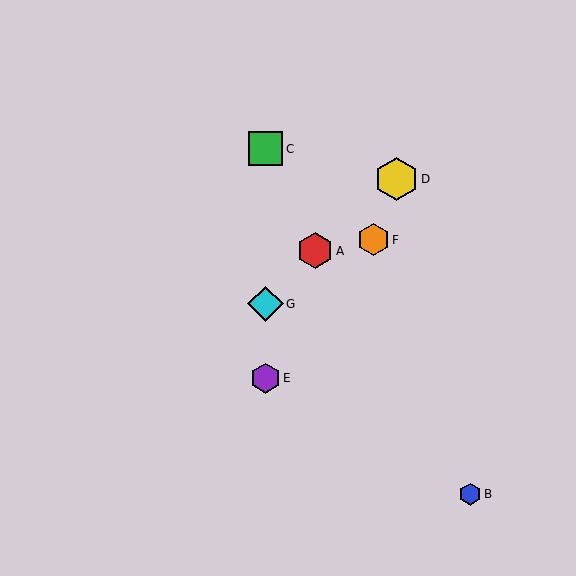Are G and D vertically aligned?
No, G is at x≈265 and D is at x≈397.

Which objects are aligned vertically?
Objects C, E, G are aligned vertically.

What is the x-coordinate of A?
Object A is at x≈315.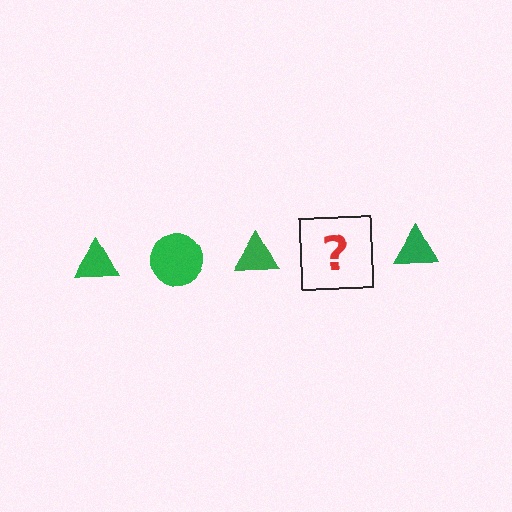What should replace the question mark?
The question mark should be replaced with a green circle.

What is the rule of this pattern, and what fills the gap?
The rule is that the pattern cycles through triangle, circle shapes in green. The gap should be filled with a green circle.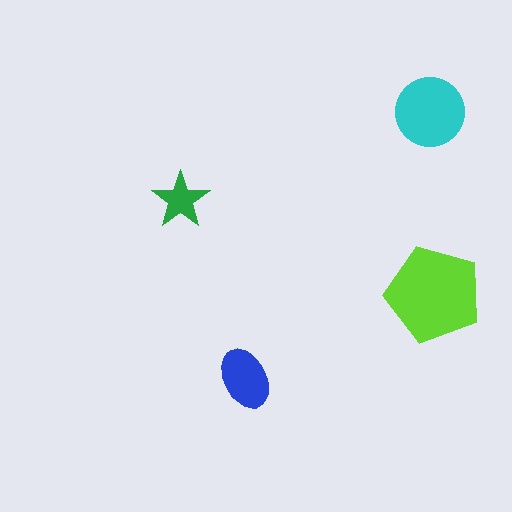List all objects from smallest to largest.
The green star, the blue ellipse, the cyan circle, the lime pentagon.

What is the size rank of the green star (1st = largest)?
4th.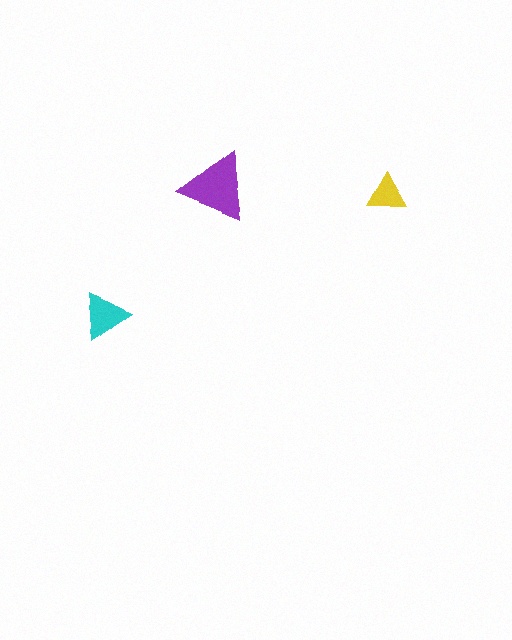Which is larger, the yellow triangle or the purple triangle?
The purple one.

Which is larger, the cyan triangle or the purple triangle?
The purple one.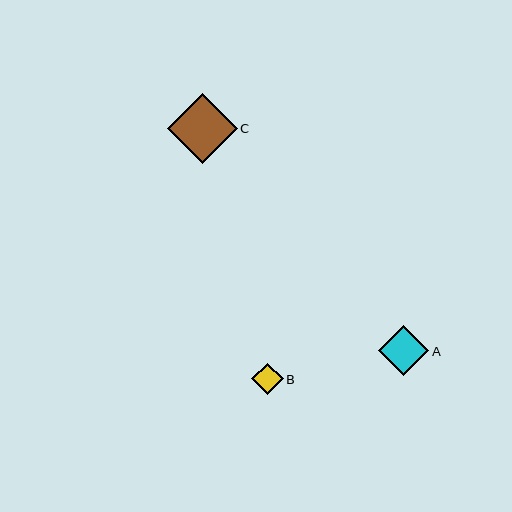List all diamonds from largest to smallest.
From largest to smallest: C, A, B.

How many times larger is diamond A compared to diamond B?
Diamond A is approximately 1.6 times the size of diamond B.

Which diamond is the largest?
Diamond C is the largest with a size of approximately 70 pixels.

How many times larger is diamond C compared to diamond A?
Diamond C is approximately 1.4 times the size of diamond A.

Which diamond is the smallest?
Diamond B is the smallest with a size of approximately 31 pixels.